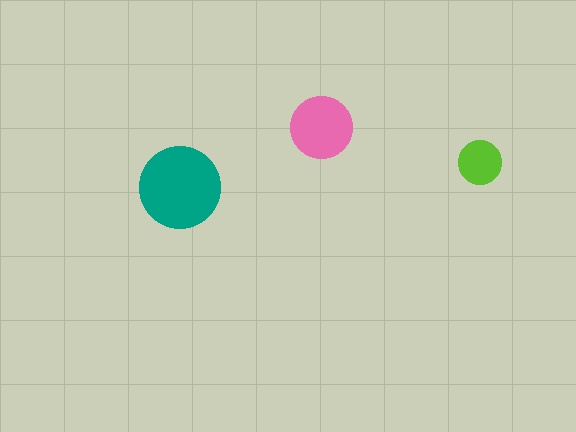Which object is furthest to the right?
The lime circle is rightmost.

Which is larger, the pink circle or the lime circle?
The pink one.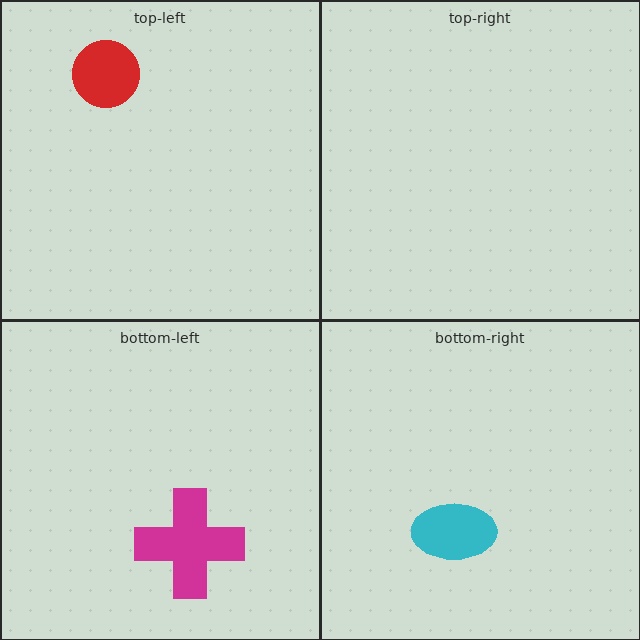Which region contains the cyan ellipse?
The bottom-right region.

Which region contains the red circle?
The top-left region.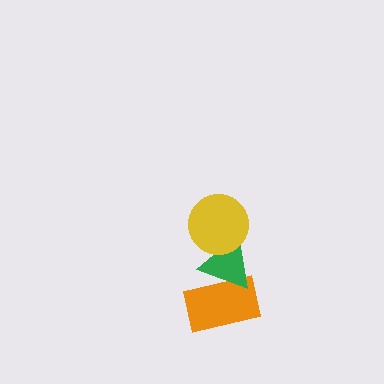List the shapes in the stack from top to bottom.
From top to bottom: the yellow circle, the green triangle, the orange rectangle.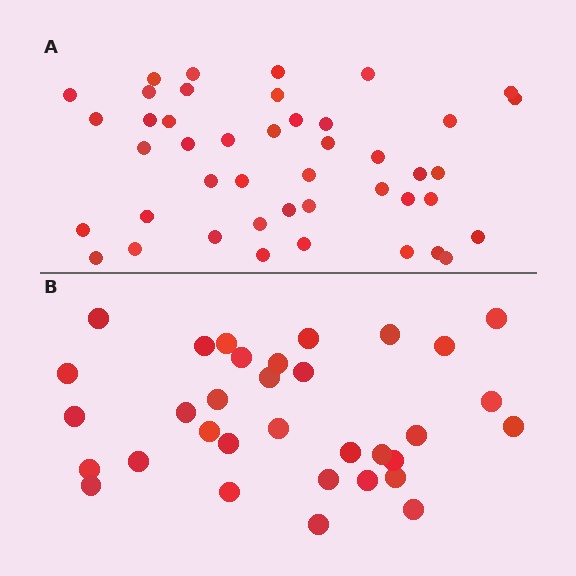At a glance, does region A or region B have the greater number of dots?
Region A (the top region) has more dots.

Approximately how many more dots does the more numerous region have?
Region A has roughly 12 or so more dots than region B.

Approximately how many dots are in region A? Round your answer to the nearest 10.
About 40 dots. (The exact count is 44, which rounds to 40.)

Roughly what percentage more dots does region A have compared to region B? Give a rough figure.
About 35% more.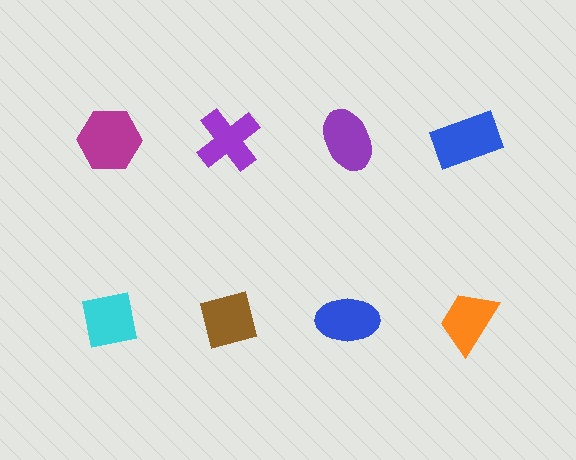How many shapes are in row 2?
4 shapes.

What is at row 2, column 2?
A brown square.